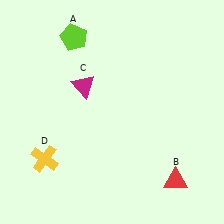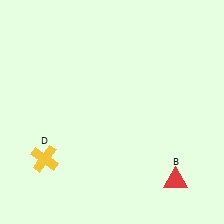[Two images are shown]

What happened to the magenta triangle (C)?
The magenta triangle (C) was removed in Image 2. It was in the top-left area of Image 1.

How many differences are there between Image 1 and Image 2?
There are 2 differences between the two images.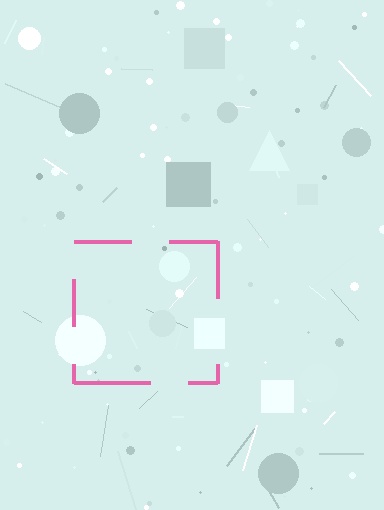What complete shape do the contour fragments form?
The contour fragments form a square.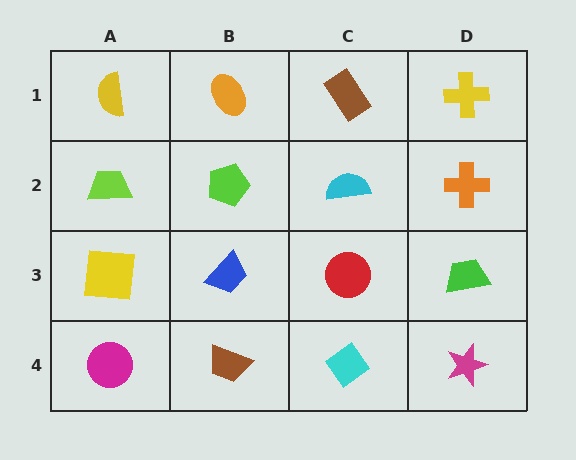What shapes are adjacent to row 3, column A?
A lime trapezoid (row 2, column A), a magenta circle (row 4, column A), a blue trapezoid (row 3, column B).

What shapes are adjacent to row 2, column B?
An orange ellipse (row 1, column B), a blue trapezoid (row 3, column B), a lime trapezoid (row 2, column A), a cyan semicircle (row 2, column C).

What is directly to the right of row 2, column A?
A lime pentagon.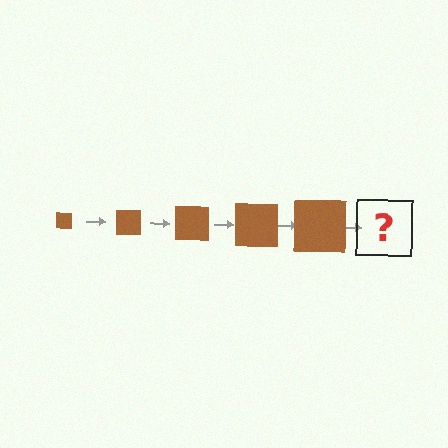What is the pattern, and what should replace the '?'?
The pattern is that the square gets progressively larger each step. The '?' should be a brown square, larger than the previous one.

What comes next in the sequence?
The next element should be a brown square, larger than the previous one.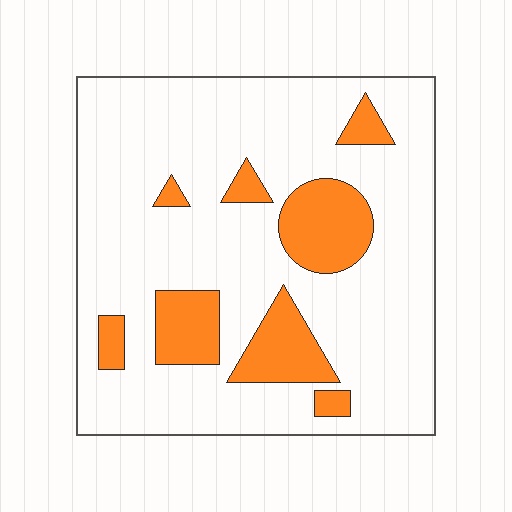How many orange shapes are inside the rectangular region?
8.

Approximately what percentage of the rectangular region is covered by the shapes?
Approximately 20%.